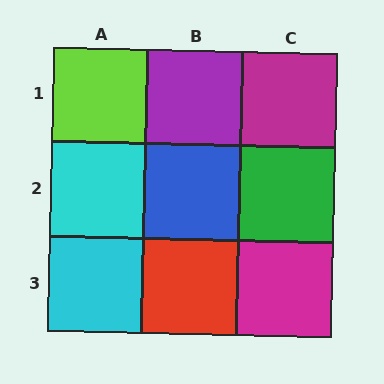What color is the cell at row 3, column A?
Cyan.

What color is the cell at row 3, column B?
Red.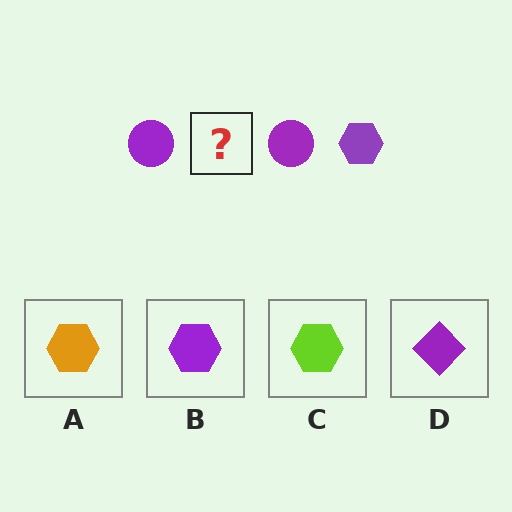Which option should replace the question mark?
Option B.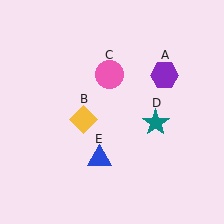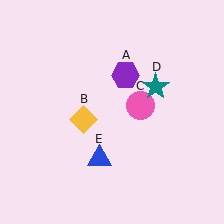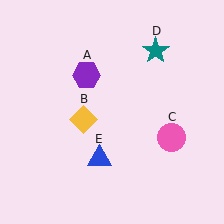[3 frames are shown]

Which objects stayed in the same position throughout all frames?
Yellow diamond (object B) and blue triangle (object E) remained stationary.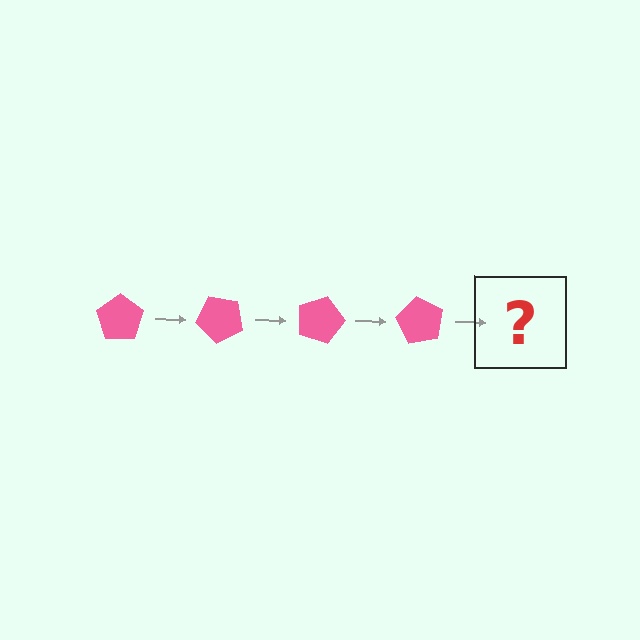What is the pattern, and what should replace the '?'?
The pattern is that the pentagon rotates 45 degrees each step. The '?' should be a pink pentagon rotated 180 degrees.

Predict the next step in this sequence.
The next step is a pink pentagon rotated 180 degrees.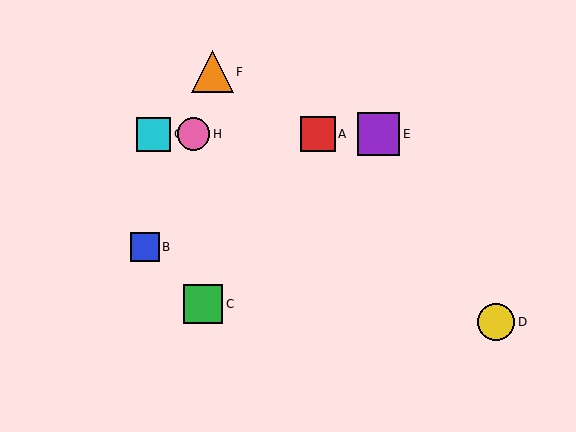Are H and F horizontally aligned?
No, H is at y≈134 and F is at y≈72.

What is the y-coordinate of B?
Object B is at y≈247.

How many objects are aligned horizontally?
4 objects (A, E, G, H) are aligned horizontally.